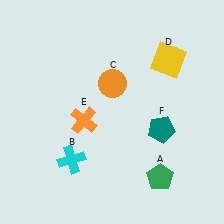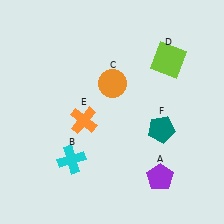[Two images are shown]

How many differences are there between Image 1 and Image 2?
There are 2 differences between the two images.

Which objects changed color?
A changed from green to purple. D changed from yellow to lime.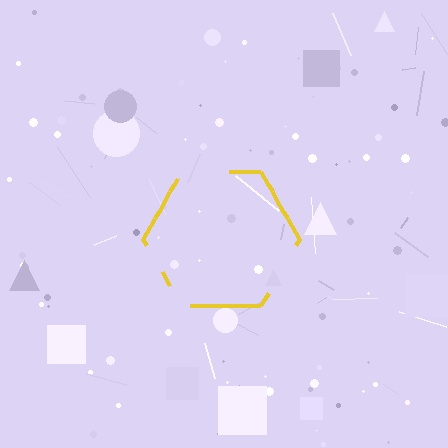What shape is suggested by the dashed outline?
The dashed outline suggests a hexagon.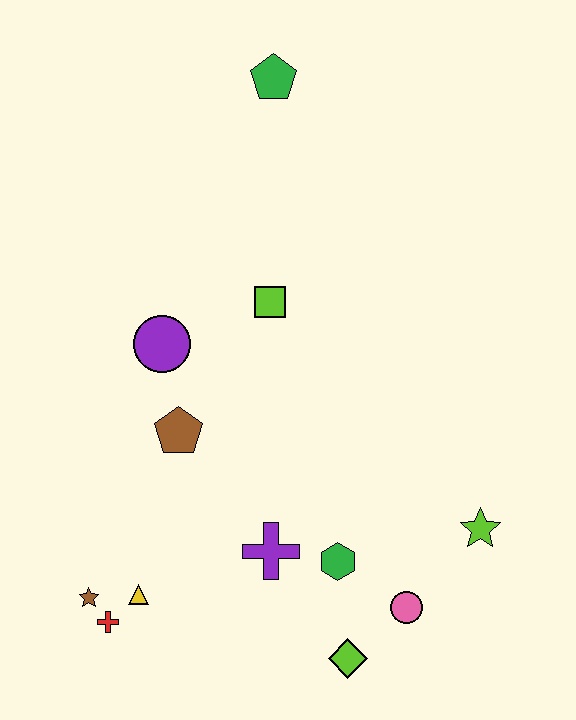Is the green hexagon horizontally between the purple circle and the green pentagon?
No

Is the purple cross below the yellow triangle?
No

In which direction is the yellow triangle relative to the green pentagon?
The yellow triangle is below the green pentagon.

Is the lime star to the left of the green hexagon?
No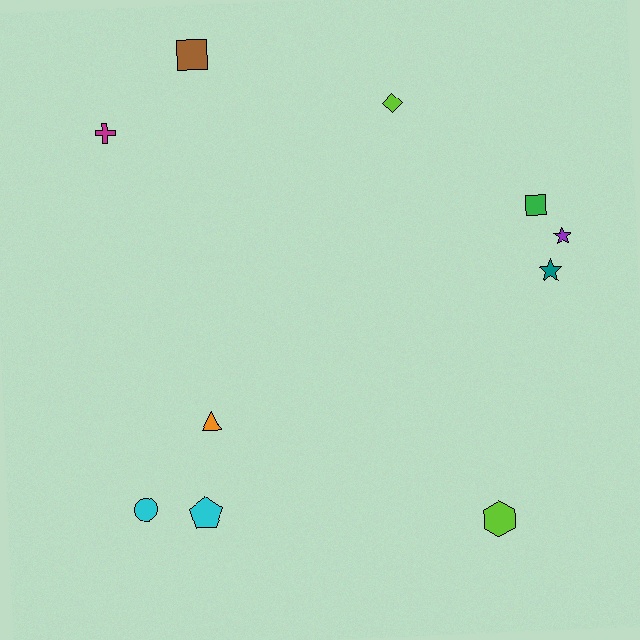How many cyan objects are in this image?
There are 2 cyan objects.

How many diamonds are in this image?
There is 1 diamond.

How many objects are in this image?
There are 10 objects.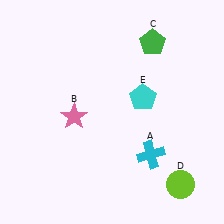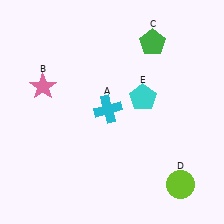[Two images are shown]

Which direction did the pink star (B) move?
The pink star (B) moved left.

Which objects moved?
The objects that moved are: the cyan cross (A), the pink star (B).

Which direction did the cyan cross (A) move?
The cyan cross (A) moved up.